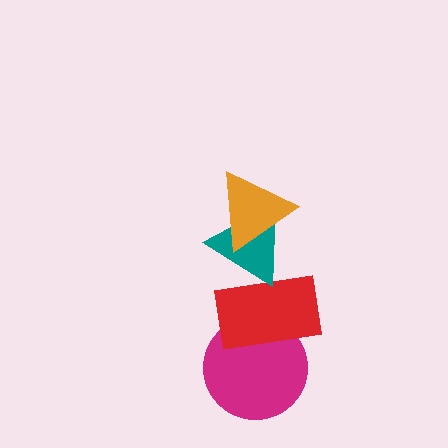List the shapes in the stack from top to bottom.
From top to bottom: the orange triangle, the teal triangle, the red rectangle, the magenta circle.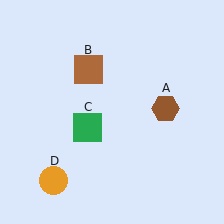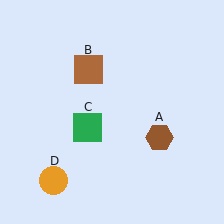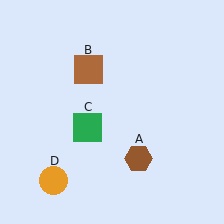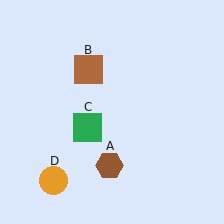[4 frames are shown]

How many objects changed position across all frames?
1 object changed position: brown hexagon (object A).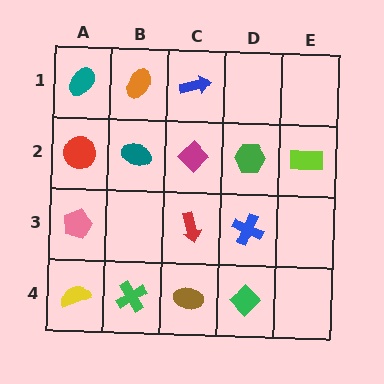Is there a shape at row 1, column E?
No, that cell is empty.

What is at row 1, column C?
A blue arrow.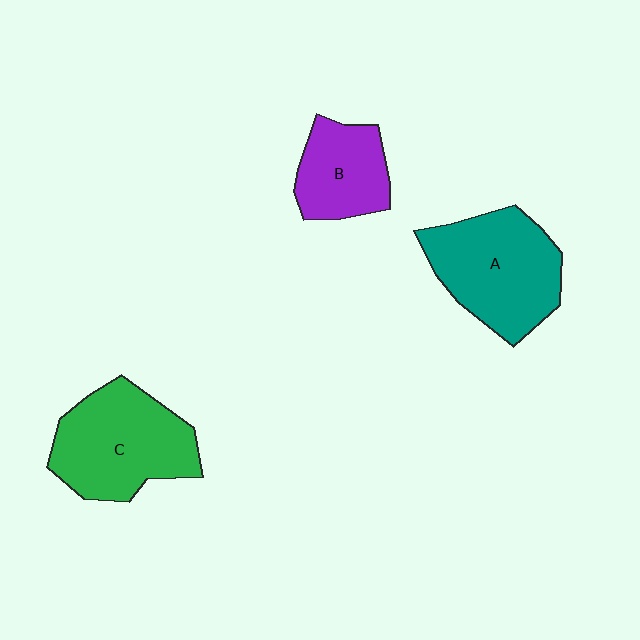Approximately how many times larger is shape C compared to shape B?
Approximately 1.6 times.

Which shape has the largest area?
Shape A (teal).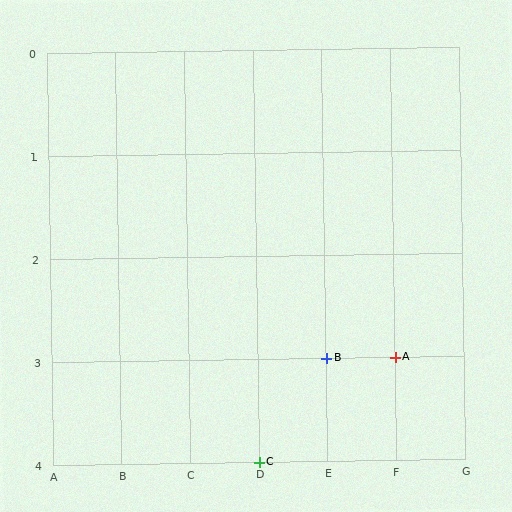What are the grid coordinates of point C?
Point C is at grid coordinates (D, 4).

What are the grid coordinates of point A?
Point A is at grid coordinates (F, 3).